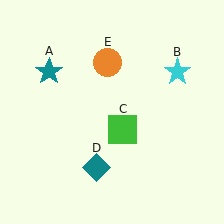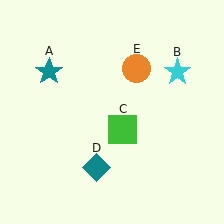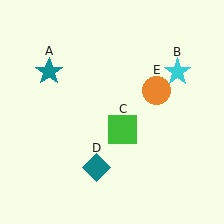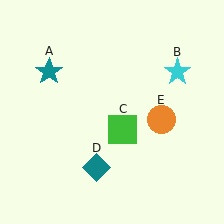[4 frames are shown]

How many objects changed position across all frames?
1 object changed position: orange circle (object E).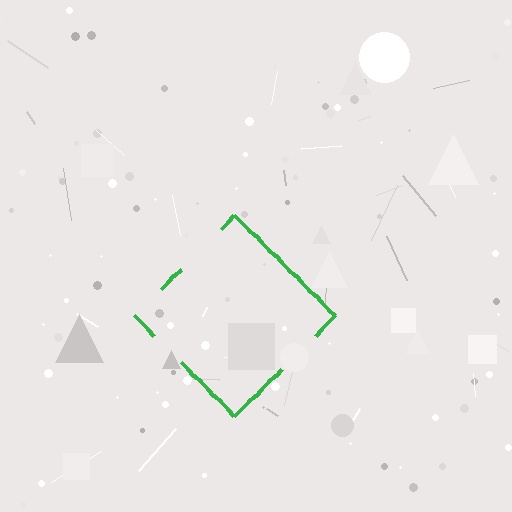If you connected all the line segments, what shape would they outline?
They would outline a diamond.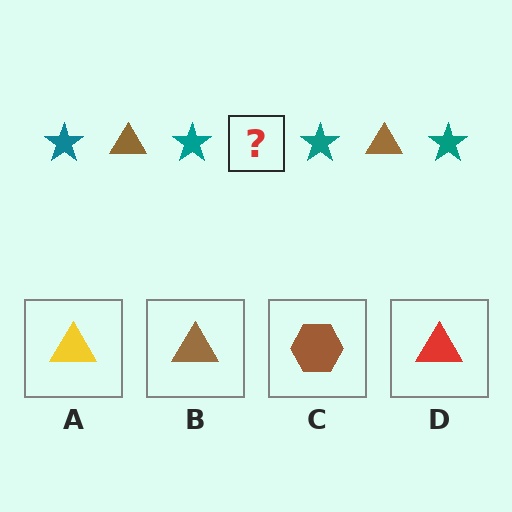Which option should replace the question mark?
Option B.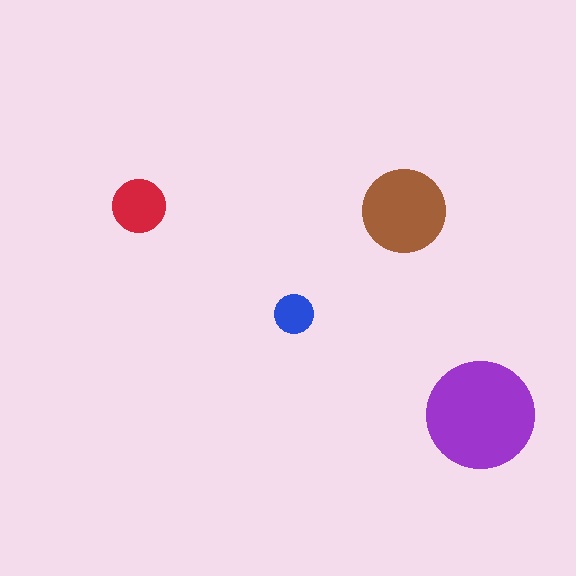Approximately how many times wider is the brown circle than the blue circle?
About 2 times wider.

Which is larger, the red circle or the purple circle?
The purple one.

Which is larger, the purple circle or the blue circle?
The purple one.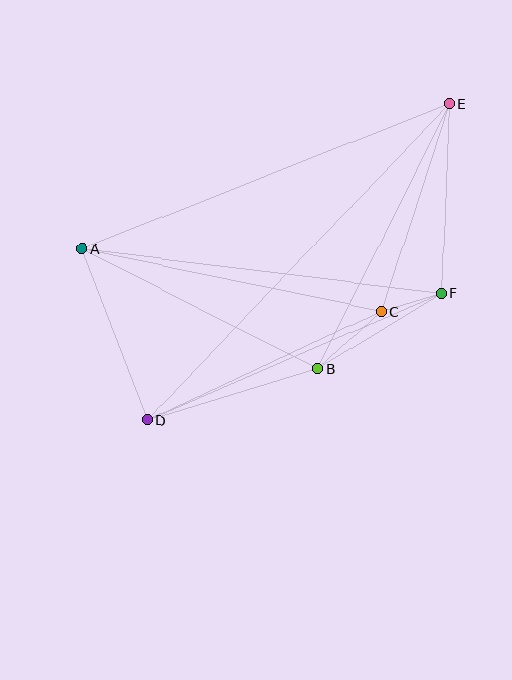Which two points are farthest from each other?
Points D and E are farthest from each other.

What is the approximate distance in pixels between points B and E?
The distance between B and E is approximately 297 pixels.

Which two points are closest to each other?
Points C and F are closest to each other.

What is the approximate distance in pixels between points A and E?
The distance between A and E is approximately 395 pixels.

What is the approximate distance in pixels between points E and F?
The distance between E and F is approximately 190 pixels.